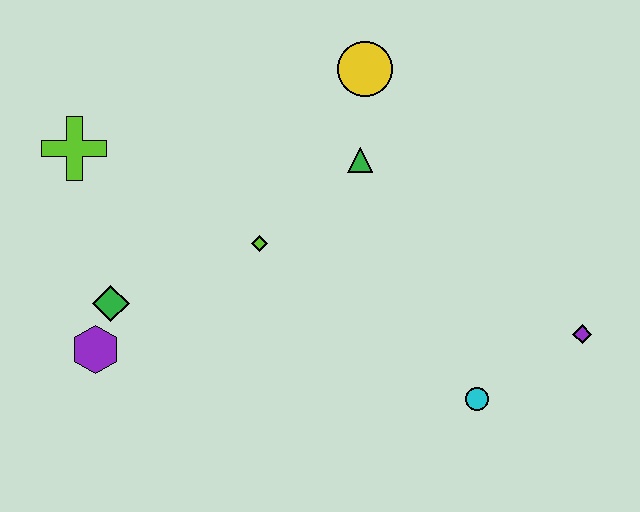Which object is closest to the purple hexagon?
The green diamond is closest to the purple hexagon.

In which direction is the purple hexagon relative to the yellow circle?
The purple hexagon is below the yellow circle.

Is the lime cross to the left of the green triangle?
Yes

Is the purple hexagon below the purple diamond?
Yes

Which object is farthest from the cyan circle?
The lime cross is farthest from the cyan circle.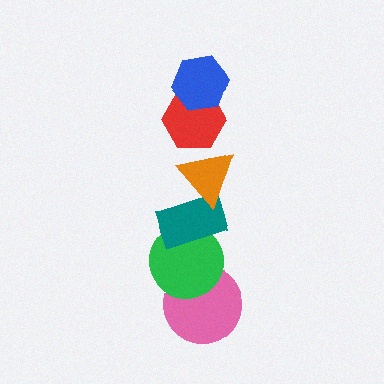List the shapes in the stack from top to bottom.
From top to bottom: the blue hexagon, the red hexagon, the orange triangle, the teal rectangle, the green circle, the pink circle.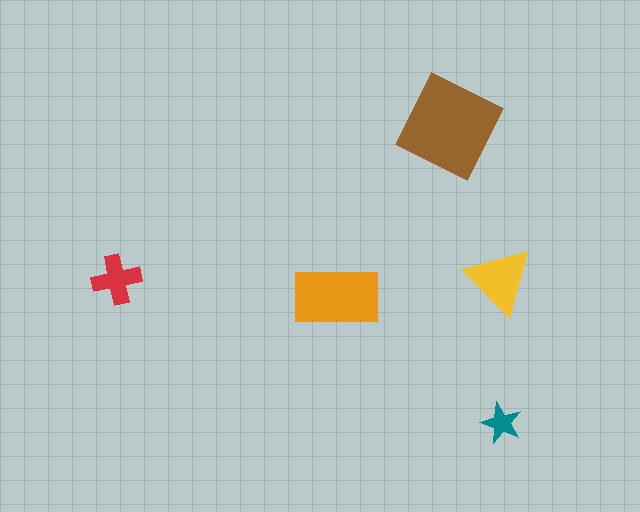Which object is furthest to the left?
The red cross is leftmost.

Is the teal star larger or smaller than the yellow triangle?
Smaller.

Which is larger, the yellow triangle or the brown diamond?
The brown diamond.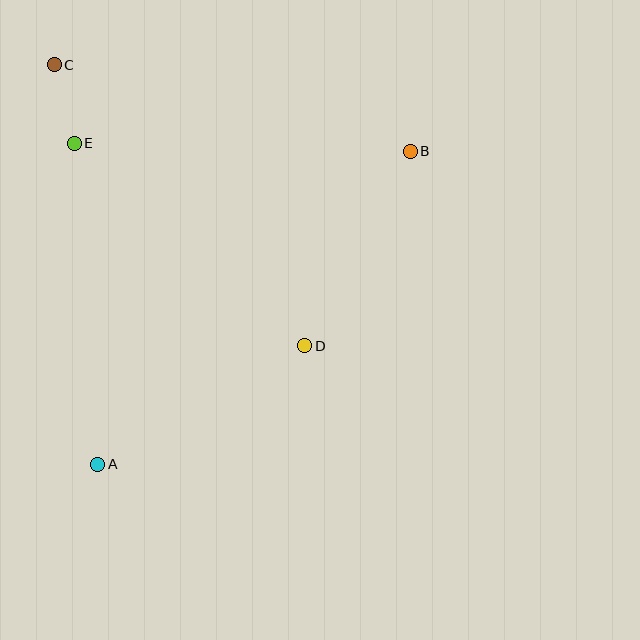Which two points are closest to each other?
Points C and E are closest to each other.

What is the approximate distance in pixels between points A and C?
The distance between A and C is approximately 402 pixels.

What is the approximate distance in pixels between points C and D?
The distance between C and D is approximately 377 pixels.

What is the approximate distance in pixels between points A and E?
The distance between A and E is approximately 322 pixels.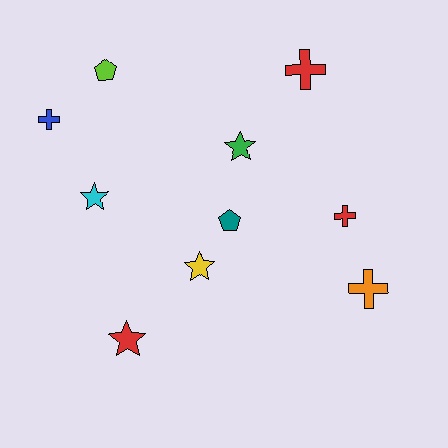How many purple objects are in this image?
There are no purple objects.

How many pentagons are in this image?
There are 2 pentagons.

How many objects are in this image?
There are 10 objects.